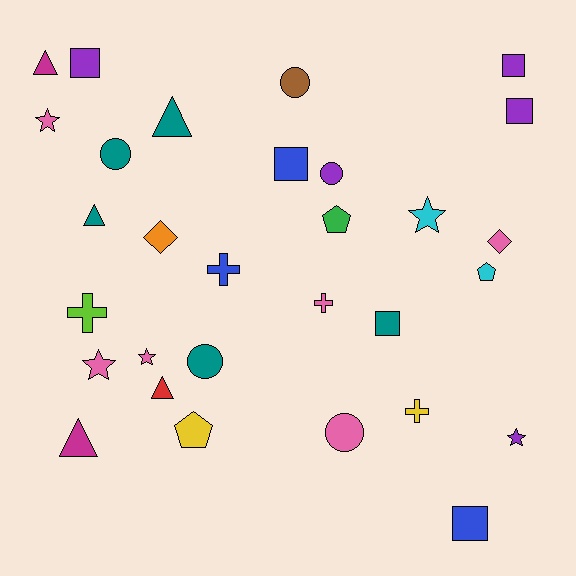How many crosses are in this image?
There are 4 crosses.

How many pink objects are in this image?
There are 6 pink objects.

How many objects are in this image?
There are 30 objects.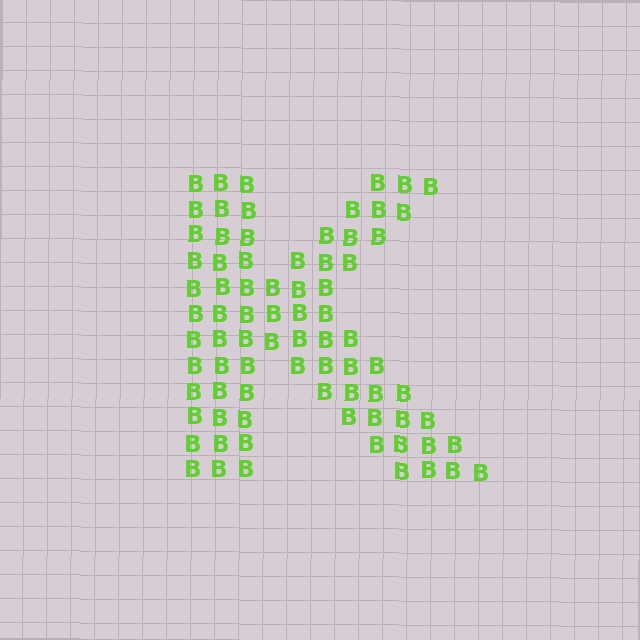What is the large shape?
The large shape is the letter K.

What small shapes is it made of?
It is made of small letter B's.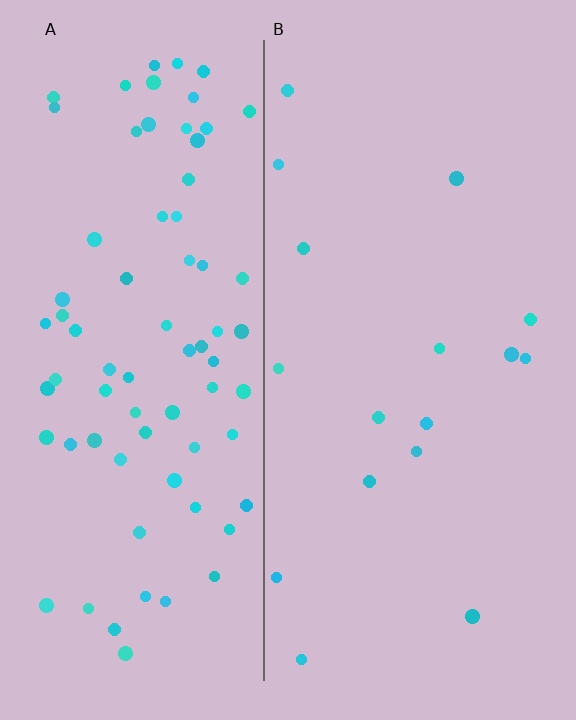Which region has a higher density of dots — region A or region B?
A (the left).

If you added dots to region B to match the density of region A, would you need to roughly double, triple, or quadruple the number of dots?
Approximately quadruple.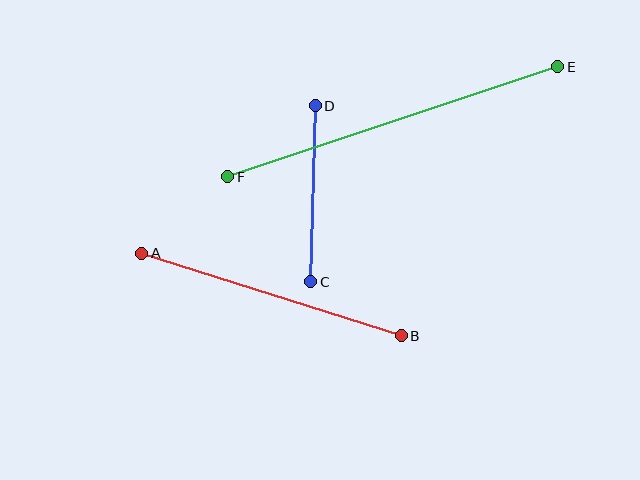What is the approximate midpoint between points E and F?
The midpoint is at approximately (393, 122) pixels.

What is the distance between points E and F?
The distance is approximately 348 pixels.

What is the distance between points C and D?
The distance is approximately 176 pixels.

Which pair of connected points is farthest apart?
Points E and F are farthest apart.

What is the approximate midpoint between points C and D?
The midpoint is at approximately (313, 194) pixels.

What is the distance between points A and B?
The distance is approximately 272 pixels.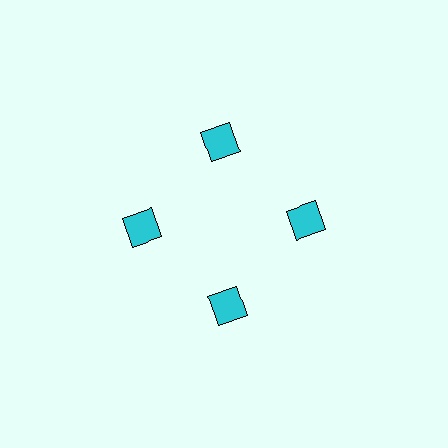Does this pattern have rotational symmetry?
Yes, this pattern has 4-fold rotational symmetry. It looks the same after rotating 90 degrees around the center.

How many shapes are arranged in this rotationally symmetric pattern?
There are 4 shapes, arranged in 4 groups of 1.